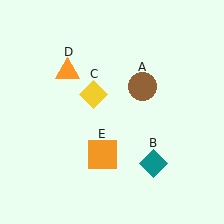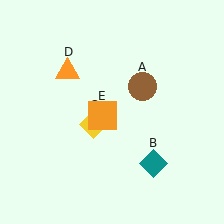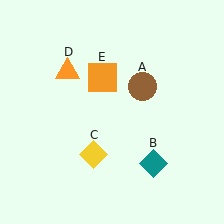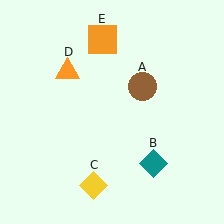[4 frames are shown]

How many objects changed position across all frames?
2 objects changed position: yellow diamond (object C), orange square (object E).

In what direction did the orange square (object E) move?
The orange square (object E) moved up.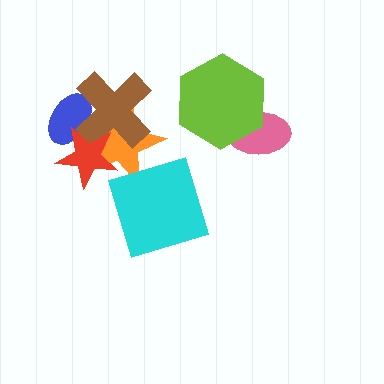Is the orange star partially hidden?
Yes, it is partially covered by another shape.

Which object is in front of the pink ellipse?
The lime hexagon is in front of the pink ellipse.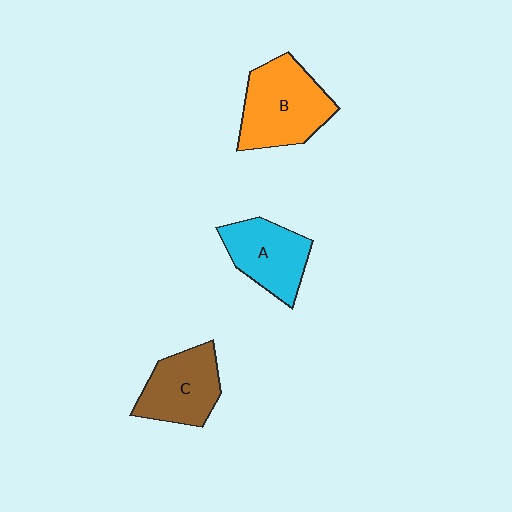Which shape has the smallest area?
Shape A (cyan).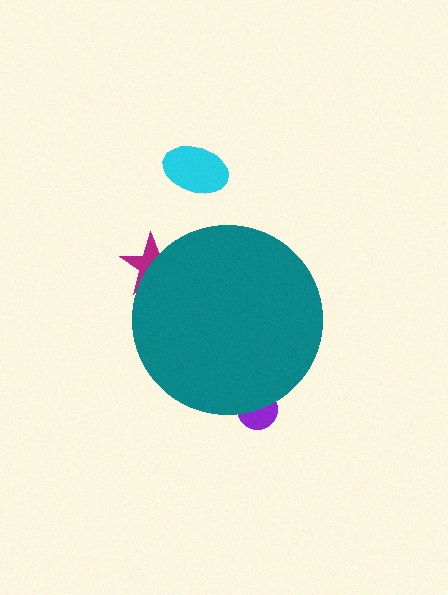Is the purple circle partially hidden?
Yes, the purple circle is partially hidden behind the teal circle.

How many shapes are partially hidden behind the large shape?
2 shapes are partially hidden.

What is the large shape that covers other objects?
A teal circle.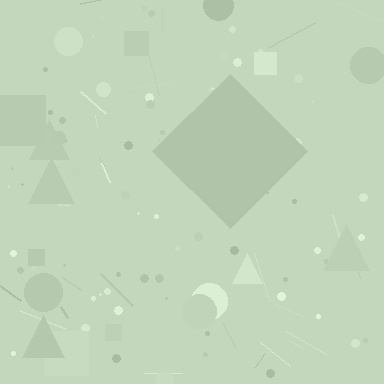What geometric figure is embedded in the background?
A diamond is embedded in the background.